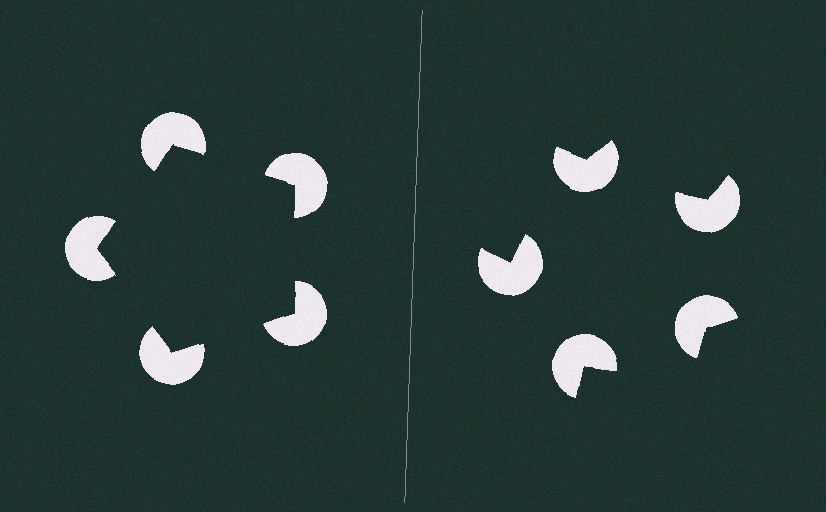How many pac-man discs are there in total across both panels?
10 — 5 on each side.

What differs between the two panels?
The pac-man discs are positioned identically on both sides; only the wedge orientations differ. On the left they align to a pentagon; on the right they are misaligned.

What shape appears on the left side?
An illusory pentagon.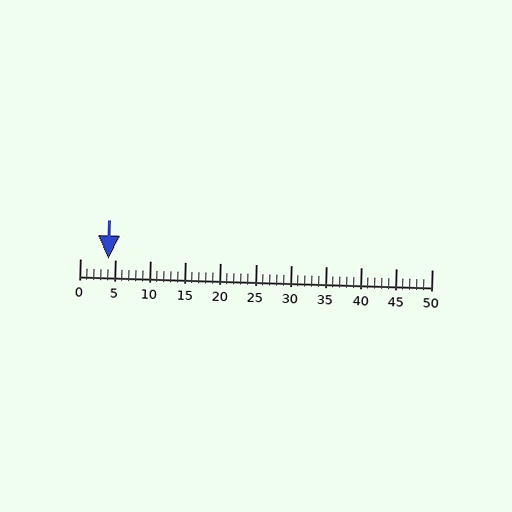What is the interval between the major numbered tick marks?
The major tick marks are spaced 5 units apart.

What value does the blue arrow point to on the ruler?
The blue arrow points to approximately 4.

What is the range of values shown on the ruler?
The ruler shows values from 0 to 50.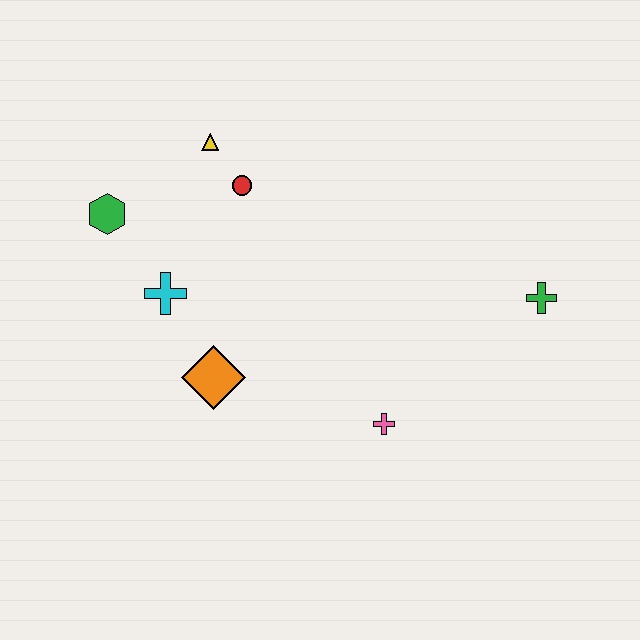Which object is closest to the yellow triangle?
The red circle is closest to the yellow triangle.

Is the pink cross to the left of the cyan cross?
No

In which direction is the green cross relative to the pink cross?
The green cross is to the right of the pink cross.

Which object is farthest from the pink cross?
The green hexagon is farthest from the pink cross.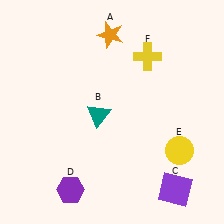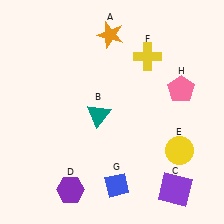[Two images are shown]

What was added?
A blue diamond (G), a pink pentagon (H) were added in Image 2.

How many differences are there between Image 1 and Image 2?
There are 2 differences between the two images.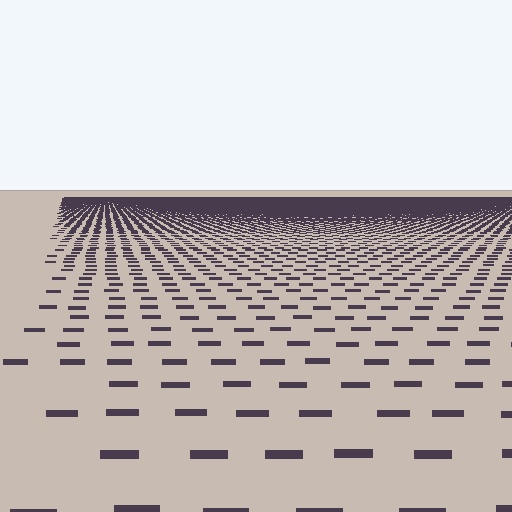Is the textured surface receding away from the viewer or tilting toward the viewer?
The surface is receding away from the viewer. Texture elements get smaller and denser toward the top.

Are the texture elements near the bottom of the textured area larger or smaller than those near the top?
Larger. Near the bottom, elements are closer to the viewer and appear at a bigger on-screen size.